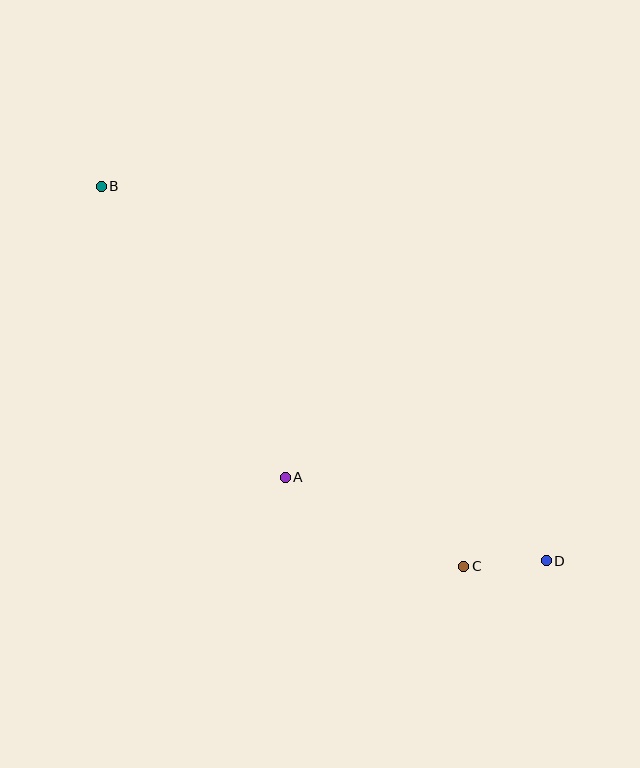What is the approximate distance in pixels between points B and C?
The distance between B and C is approximately 525 pixels.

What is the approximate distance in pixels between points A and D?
The distance between A and D is approximately 274 pixels.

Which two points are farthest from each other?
Points B and D are farthest from each other.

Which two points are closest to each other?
Points C and D are closest to each other.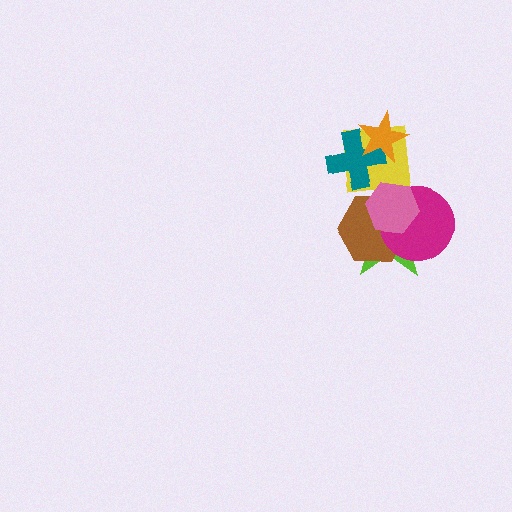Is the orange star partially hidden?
No, no other shape covers it.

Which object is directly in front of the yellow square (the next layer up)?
The teal cross is directly in front of the yellow square.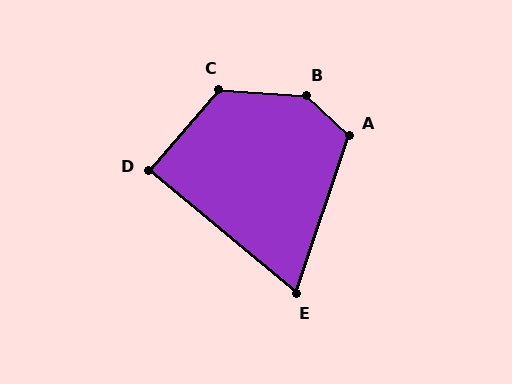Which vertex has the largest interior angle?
B, at approximately 141 degrees.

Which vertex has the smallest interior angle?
E, at approximately 69 degrees.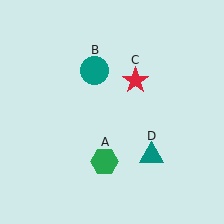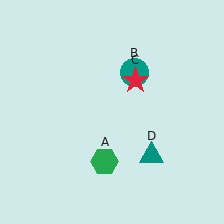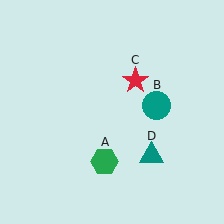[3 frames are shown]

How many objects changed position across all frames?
1 object changed position: teal circle (object B).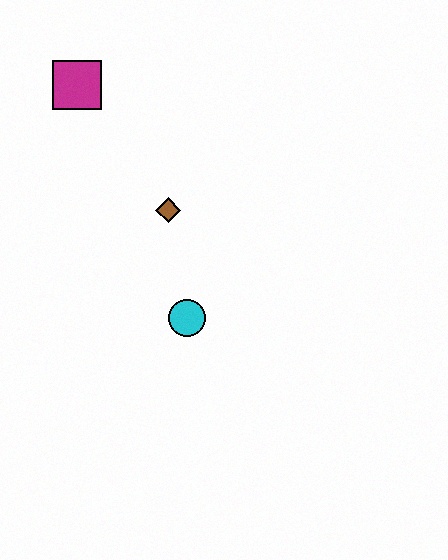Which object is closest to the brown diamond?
The cyan circle is closest to the brown diamond.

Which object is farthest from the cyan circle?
The magenta square is farthest from the cyan circle.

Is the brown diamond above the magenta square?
No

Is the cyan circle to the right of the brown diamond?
Yes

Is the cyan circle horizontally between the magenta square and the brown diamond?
No